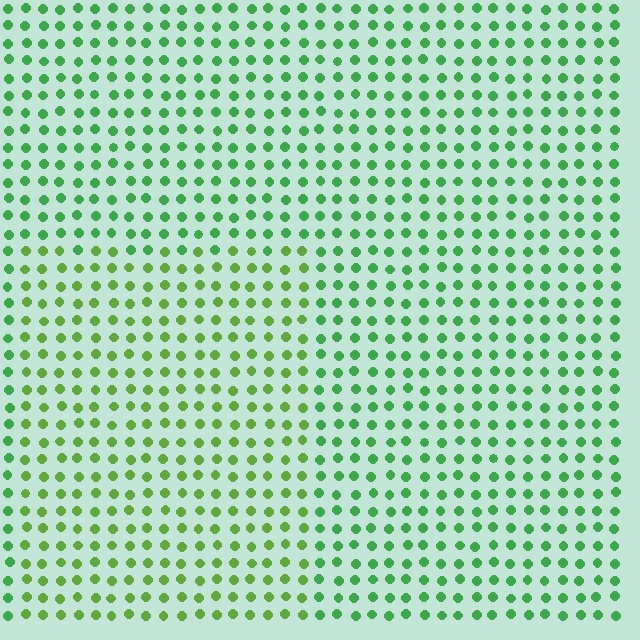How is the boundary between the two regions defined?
The boundary is defined purely by a slight shift in hue (about 28 degrees). Spacing, size, and orientation are identical on both sides.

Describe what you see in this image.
The image is filled with small green elements in a uniform arrangement. A rectangle-shaped region is visible where the elements are tinted to a slightly different hue, forming a subtle color boundary.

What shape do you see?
I see a rectangle.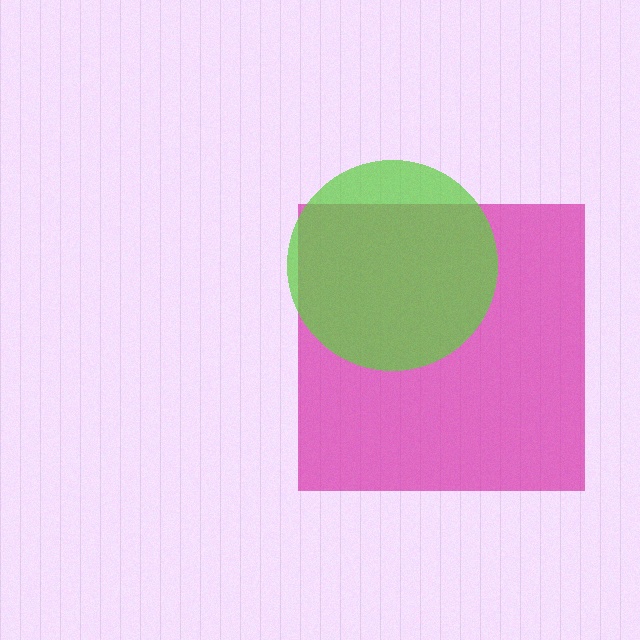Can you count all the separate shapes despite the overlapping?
Yes, there are 2 separate shapes.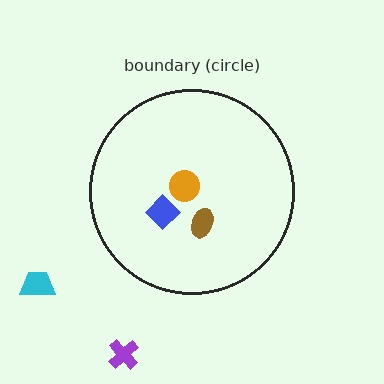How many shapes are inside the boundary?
3 inside, 2 outside.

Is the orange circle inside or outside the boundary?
Inside.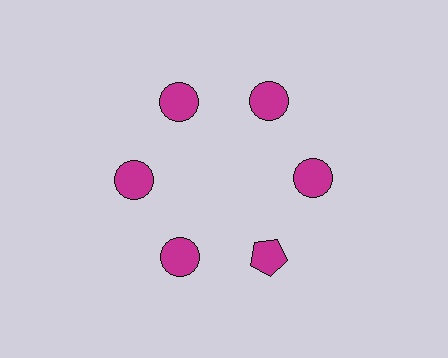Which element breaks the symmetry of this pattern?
The magenta pentagon at roughly the 5 o'clock position breaks the symmetry. All other shapes are magenta circles.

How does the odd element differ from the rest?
It has a different shape: pentagon instead of circle.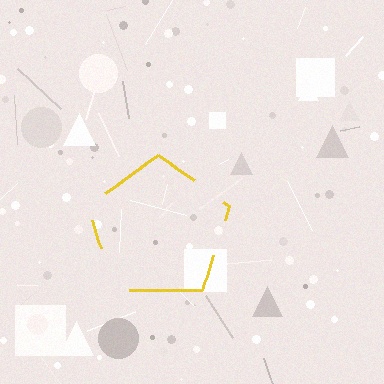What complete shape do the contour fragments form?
The contour fragments form a pentagon.